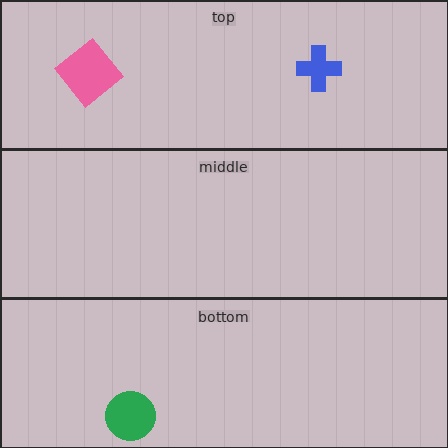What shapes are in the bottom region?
The green circle.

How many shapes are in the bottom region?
1.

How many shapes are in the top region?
2.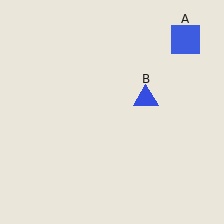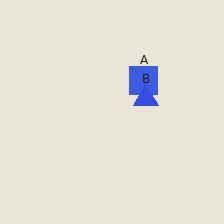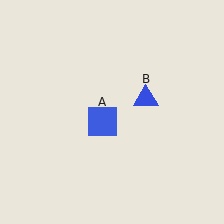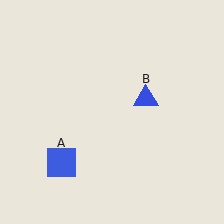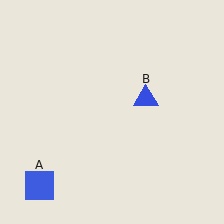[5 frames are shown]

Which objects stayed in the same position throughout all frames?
Blue triangle (object B) remained stationary.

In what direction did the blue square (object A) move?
The blue square (object A) moved down and to the left.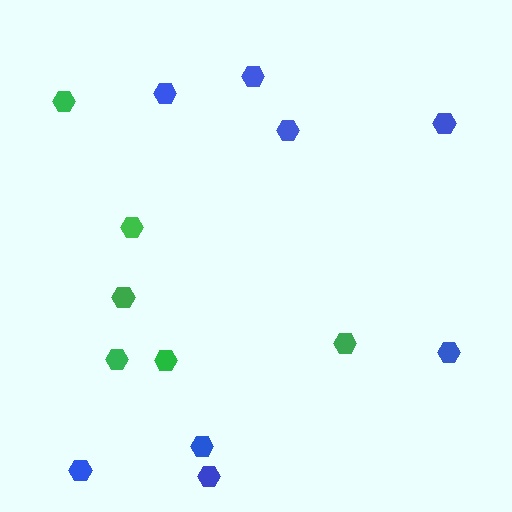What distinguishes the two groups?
There are 2 groups: one group of blue hexagons (8) and one group of green hexagons (6).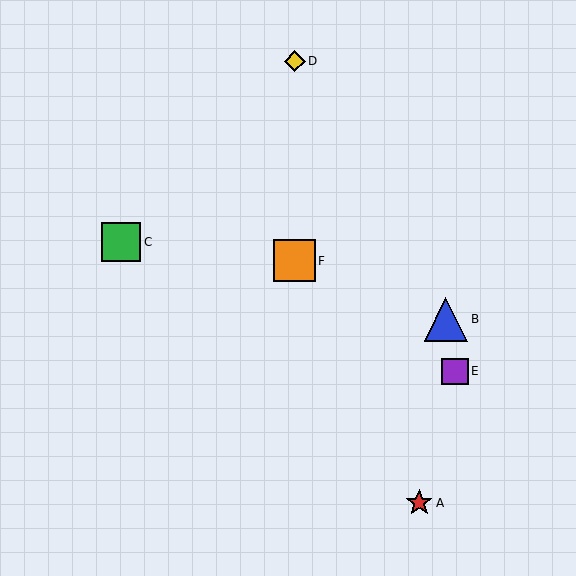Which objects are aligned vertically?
Objects D, F are aligned vertically.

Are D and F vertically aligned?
Yes, both are at x≈295.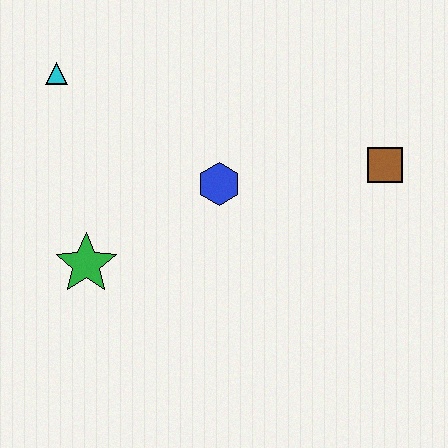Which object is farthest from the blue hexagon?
The cyan triangle is farthest from the blue hexagon.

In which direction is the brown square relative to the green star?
The brown square is to the right of the green star.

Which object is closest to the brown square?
The blue hexagon is closest to the brown square.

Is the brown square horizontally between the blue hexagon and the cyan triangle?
No